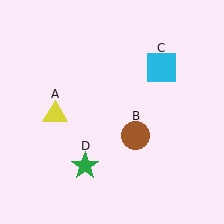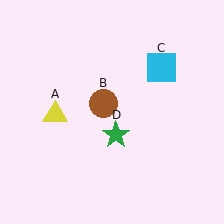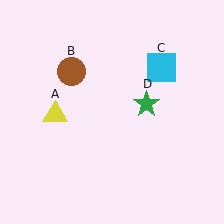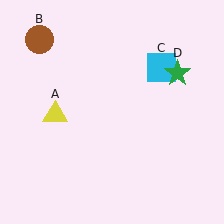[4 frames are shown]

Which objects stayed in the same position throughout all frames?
Yellow triangle (object A) and cyan square (object C) remained stationary.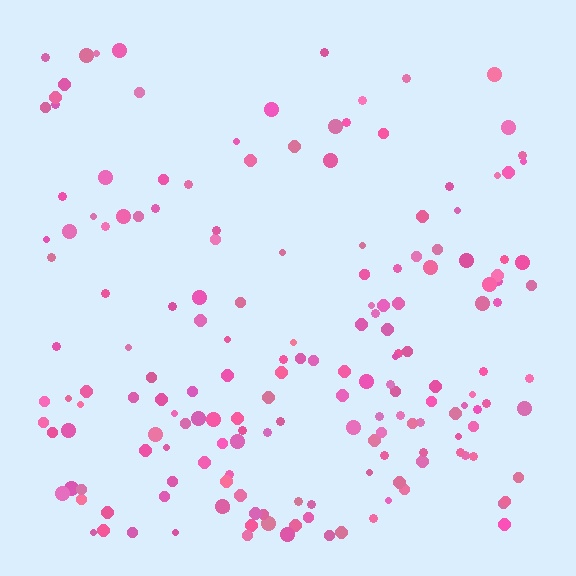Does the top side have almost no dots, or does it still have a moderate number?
Still a moderate number, just noticeably fewer than the bottom.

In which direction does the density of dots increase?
From top to bottom, with the bottom side densest.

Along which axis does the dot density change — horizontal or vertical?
Vertical.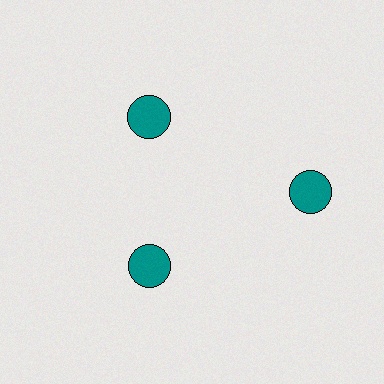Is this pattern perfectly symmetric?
No. The 3 teal circles are arranged in a ring, but one element near the 3 o'clock position is pushed outward from the center, breaking the 3-fold rotational symmetry.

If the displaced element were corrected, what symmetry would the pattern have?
It would have 3-fold rotational symmetry — the pattern would map onto itself every 120 degrees.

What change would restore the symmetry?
The symmetry would be restored by moving it inward, back onto the ring so that all 3 circles sit at equal angles and equal distance from the center.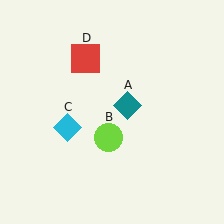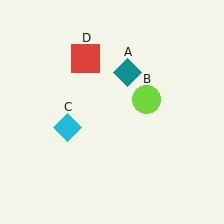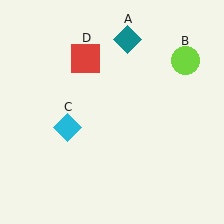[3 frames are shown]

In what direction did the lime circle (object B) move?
The lime circle (object B) moved up and to the right.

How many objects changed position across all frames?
2 objects changed position: teal diamond (object A), lime circle (object B).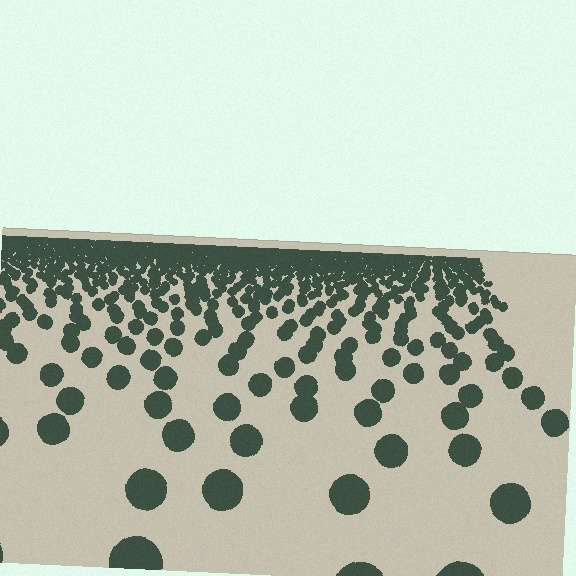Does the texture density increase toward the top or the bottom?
Density increases toward the top.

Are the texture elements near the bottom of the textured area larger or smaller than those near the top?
Larger. Near the bottom, elements are closer to the viewer and appear at a bigger on-screen size.